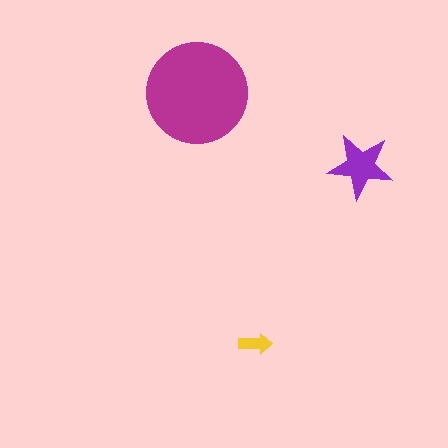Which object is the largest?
The magenta circle.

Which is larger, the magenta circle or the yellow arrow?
The magenta circle.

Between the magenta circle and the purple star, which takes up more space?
The magenta circle.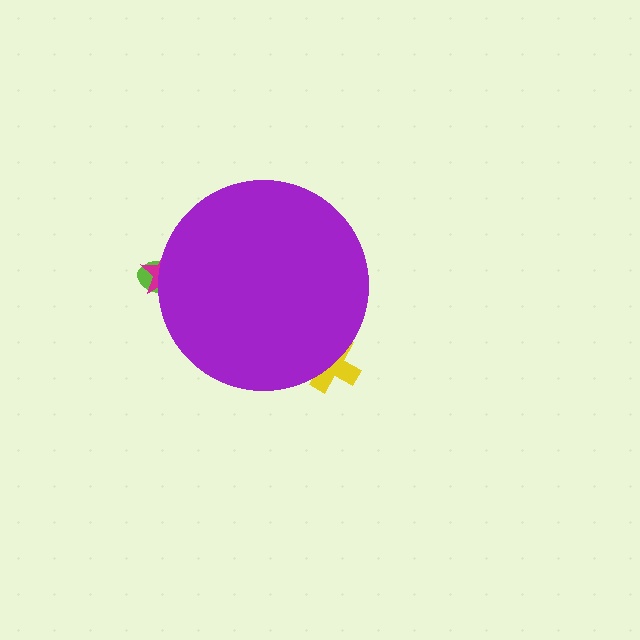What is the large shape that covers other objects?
A purple circle.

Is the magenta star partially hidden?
Yes, the magenta star is partially hidden behind the purple circle.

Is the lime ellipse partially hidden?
Yes, the lime ellipse is partially hidden behind the purple circle.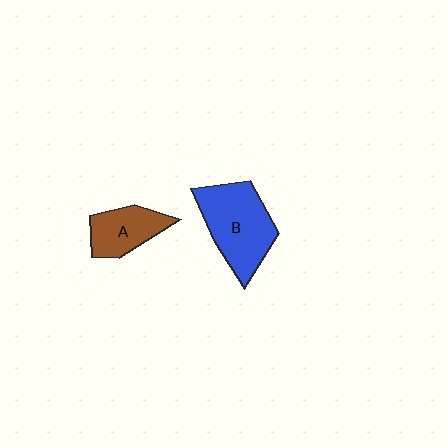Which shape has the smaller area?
Shape A (brown).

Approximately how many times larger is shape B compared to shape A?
Approximately 1.7 times.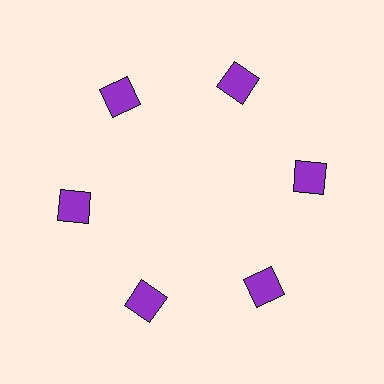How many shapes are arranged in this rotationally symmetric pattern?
There are 6 shapes, arranged in 6 groups of 1.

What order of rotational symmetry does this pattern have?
This pattern has 6-fold rotational symmetry.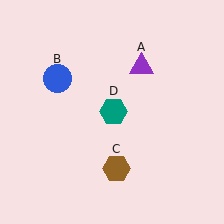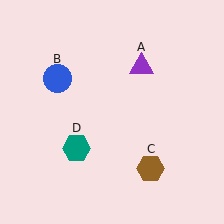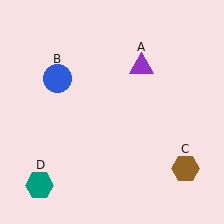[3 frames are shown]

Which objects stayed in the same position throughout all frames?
Purple triangle (object A) and blue circle (object B) remained stationary.